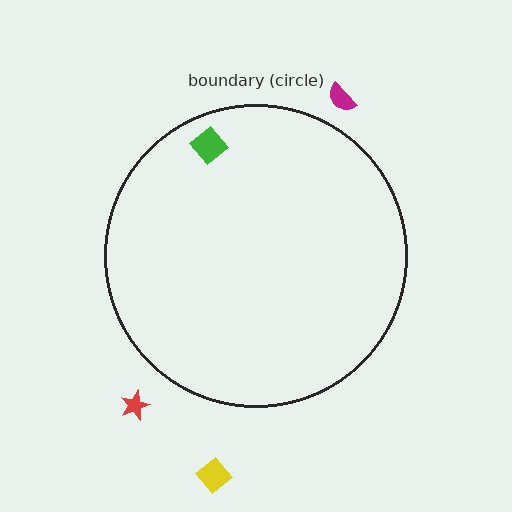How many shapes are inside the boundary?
1 inside, 3 outside.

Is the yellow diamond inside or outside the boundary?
Outside.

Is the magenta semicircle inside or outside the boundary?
Outside.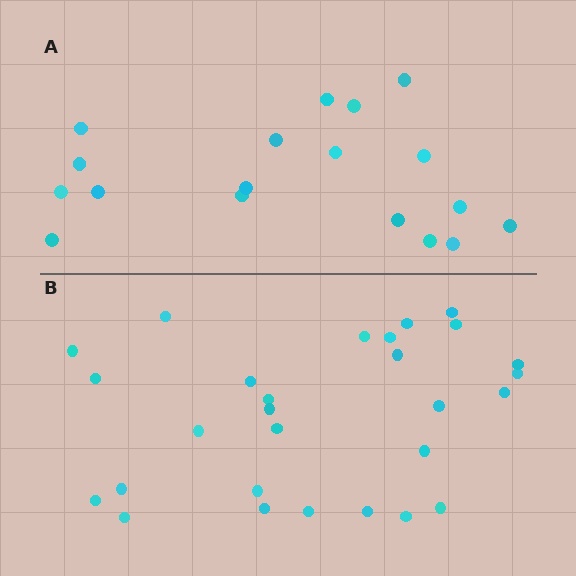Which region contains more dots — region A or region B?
Region B (the bottom region) has more dots.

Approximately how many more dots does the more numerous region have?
Region B has roughly 10 or so more dots than region A.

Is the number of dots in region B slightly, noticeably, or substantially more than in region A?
Region B has substantially more. The ratio is roughly 1.6 to 1.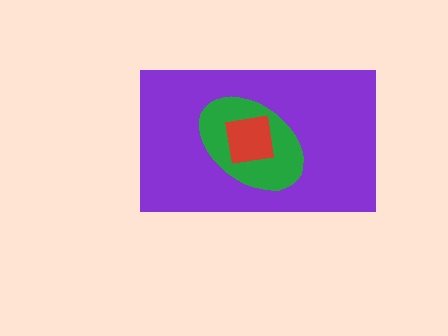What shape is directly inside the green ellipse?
The red square.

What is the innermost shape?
The red square.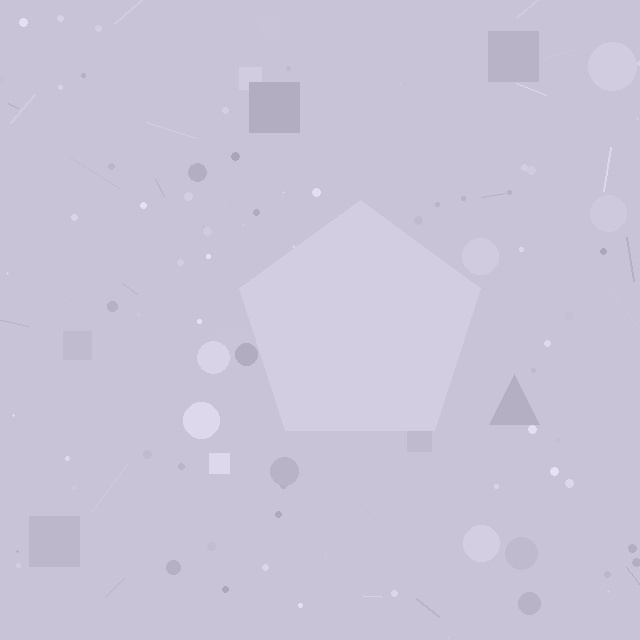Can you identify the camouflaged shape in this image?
The camouflaged shape is a pentagon.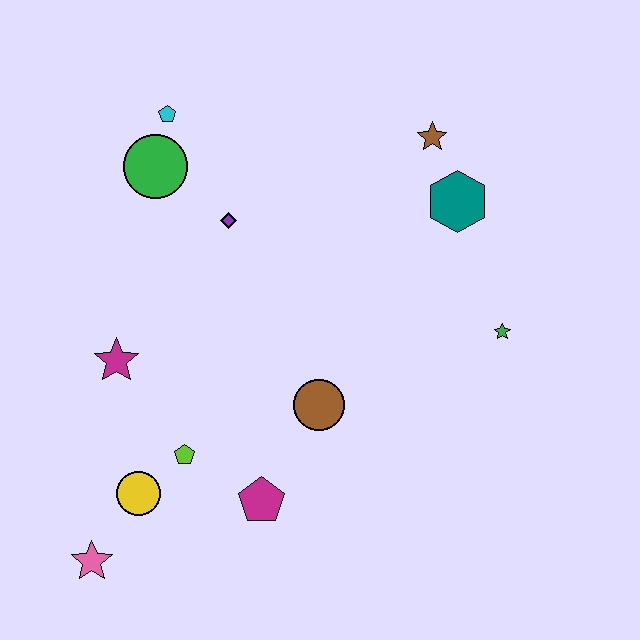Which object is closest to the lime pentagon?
The yellow circle is closest to the lime pentagon.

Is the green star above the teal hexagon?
No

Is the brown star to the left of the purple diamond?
No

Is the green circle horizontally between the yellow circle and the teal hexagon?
Yes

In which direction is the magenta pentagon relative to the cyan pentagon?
The magenta pentagon is below the cyan pentagon.